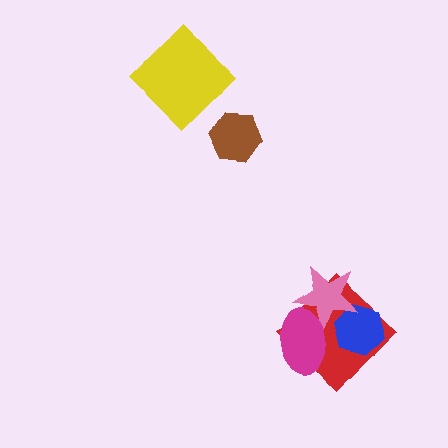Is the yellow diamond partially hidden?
No, no other shape covers it.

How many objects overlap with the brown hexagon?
0 objects overlap with the brown hexagon.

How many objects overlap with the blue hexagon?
2 objects overlap with the blue hexagon.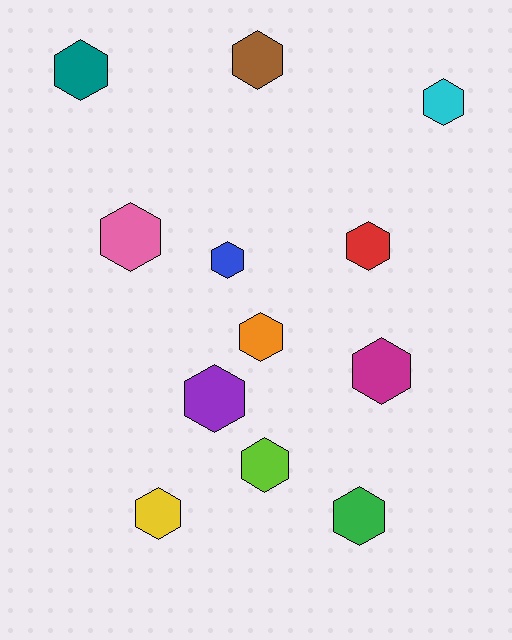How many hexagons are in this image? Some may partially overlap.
There are 12 hexagons.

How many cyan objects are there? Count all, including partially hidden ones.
There is 1 cyan object.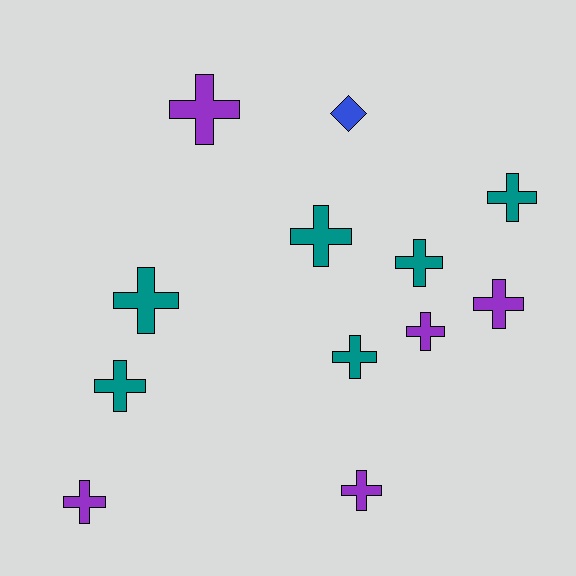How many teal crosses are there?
There are 6 teal crosses.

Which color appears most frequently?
Teal, with 6 objects.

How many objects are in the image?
There are 12 objects.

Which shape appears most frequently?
Cross, with 11 objects.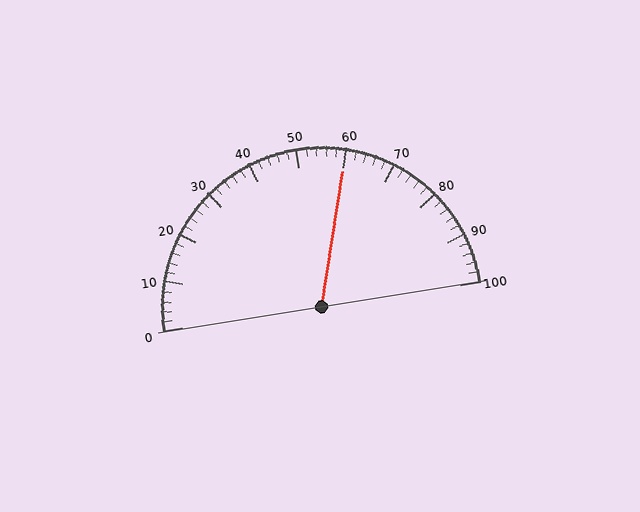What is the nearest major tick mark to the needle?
The nearest major tick mark is 60.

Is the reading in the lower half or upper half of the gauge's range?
The reading is in the upper half of the range (0 to 100).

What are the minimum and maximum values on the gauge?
The gauge ranges from 0 to 100.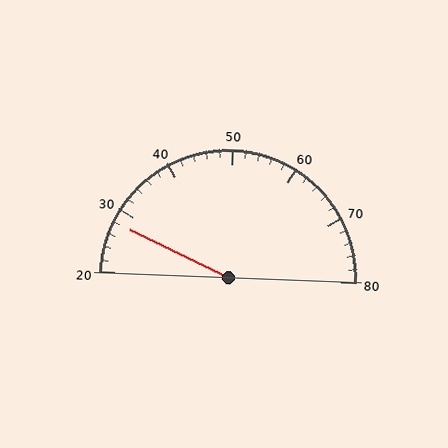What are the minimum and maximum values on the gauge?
The gauge ranges from 20 to 80.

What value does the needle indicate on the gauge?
The needle indicates approximately 28.